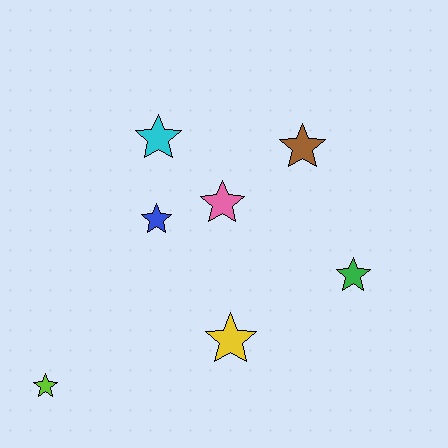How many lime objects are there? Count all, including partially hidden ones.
There is 1 lime object.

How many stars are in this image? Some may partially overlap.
There are 7 stars.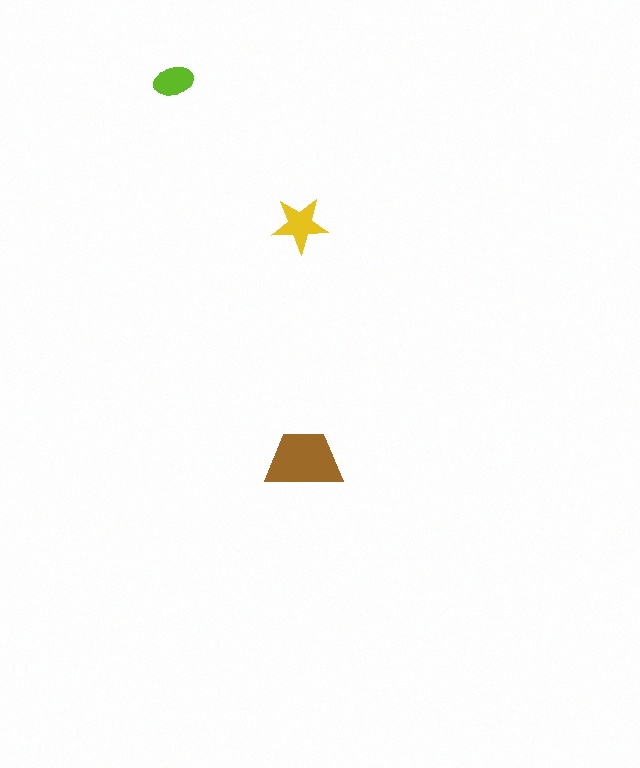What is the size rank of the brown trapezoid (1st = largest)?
1st.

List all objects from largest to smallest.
The brown trapezoid, the yellow star, the lime ellipse.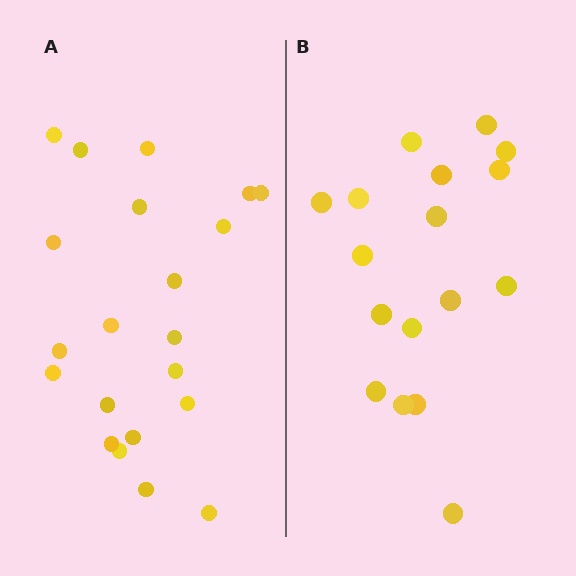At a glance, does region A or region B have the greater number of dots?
Region A (the left region) has more dots.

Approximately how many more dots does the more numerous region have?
Region A has about 4 more dots than region B.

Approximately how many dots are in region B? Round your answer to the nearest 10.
About 20 dots. (The exact count is 17, which rounds to 20.)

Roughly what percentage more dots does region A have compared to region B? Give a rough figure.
About 25% more.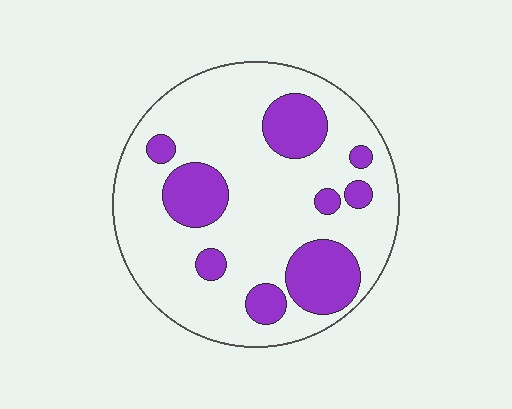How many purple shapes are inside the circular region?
9.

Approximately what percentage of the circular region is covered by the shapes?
Approximately 25%.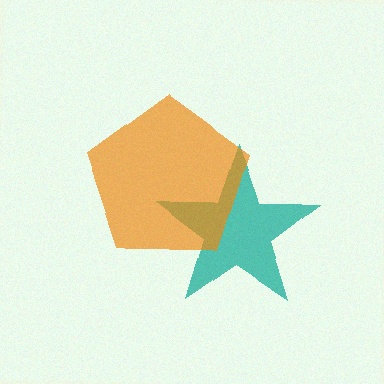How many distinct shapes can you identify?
There are 2 distinct shapes: a teal star, an orange pentagon.